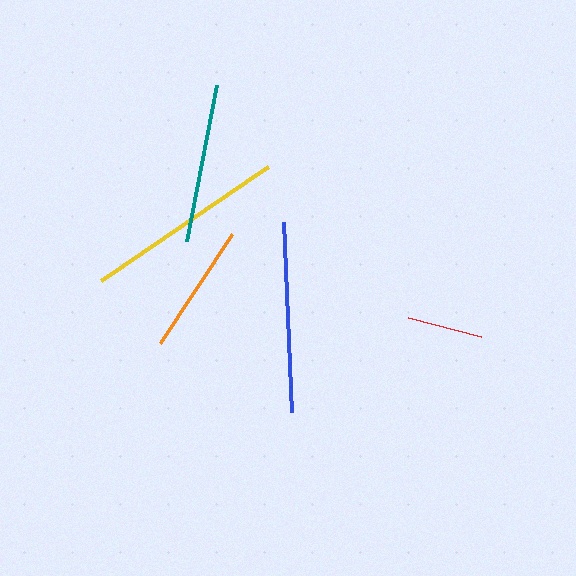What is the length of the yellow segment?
The yellow segment is approximately 202 pixels long.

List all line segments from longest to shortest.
From longest to shortest: yellow, blue, teal, orange, red.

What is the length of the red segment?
The red segment is approximately 76 pixels long.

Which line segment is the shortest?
The red line is the shortest at approximately 76 pixels.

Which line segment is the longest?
The yellow line is the longest at approximately 202 pixels.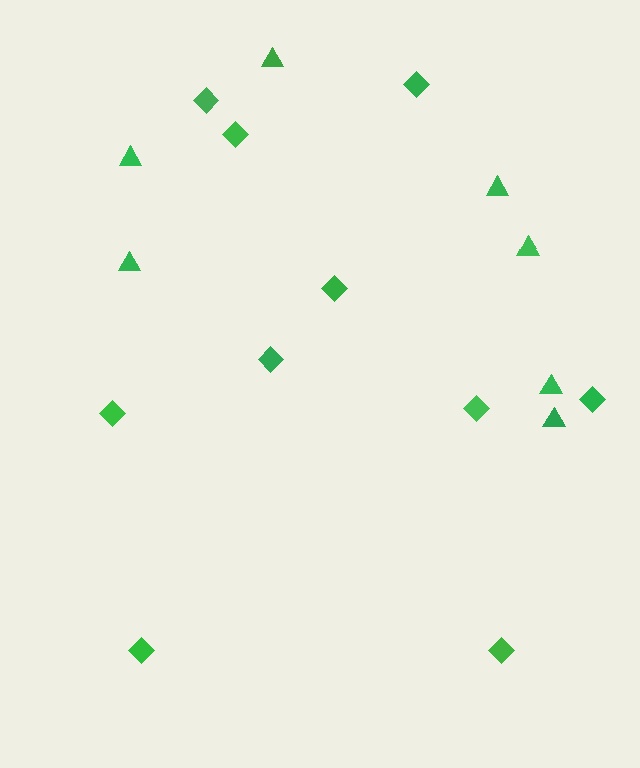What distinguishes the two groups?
There are 2 groups: one group of triangles (7) and one group of diamonds (10).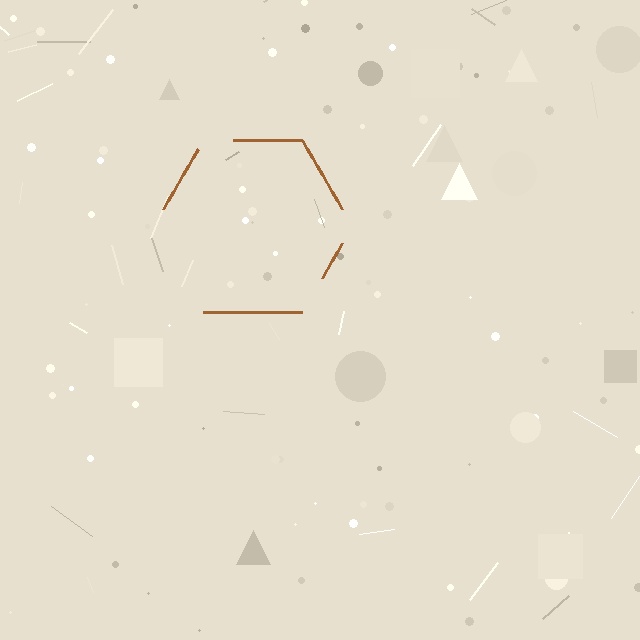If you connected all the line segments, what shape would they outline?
They would outline a hexagon.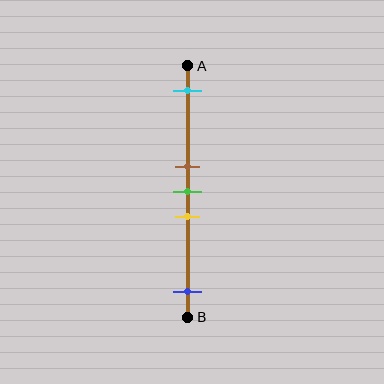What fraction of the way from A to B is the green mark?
The green mark is approximately 50% (0.5) of the way from A to B.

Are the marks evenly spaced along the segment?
No, the marks are not evenly spaced.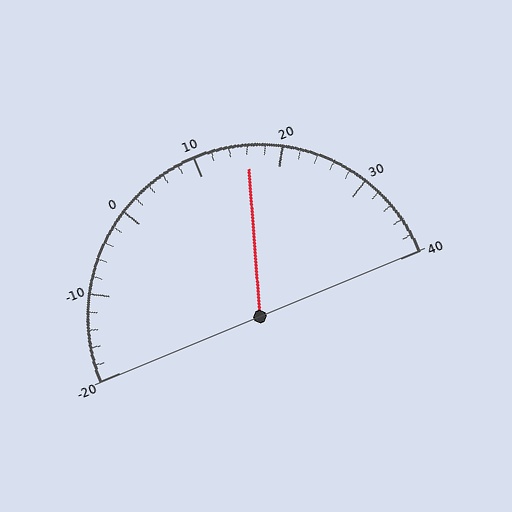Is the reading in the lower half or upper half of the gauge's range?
The reading is in the upper half of the range (-20 to 40).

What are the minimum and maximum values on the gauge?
The gauge ranges from -20 to 40.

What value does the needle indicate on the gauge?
The needle indicates approximately 16.